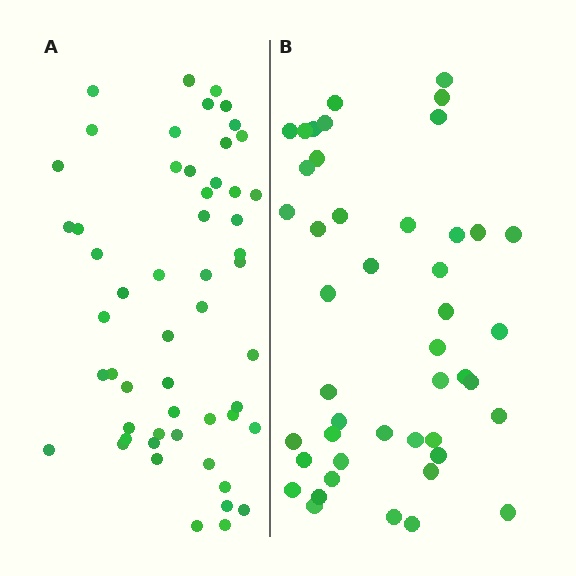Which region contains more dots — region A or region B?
Region A (the left region) has more dots.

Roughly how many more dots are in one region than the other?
Region A has roughly 8 or so more dots than region B.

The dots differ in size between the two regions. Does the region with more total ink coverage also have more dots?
No. Region B has more total ink coverage because its dots are larger, but region A actually contains more individual dots. Total area can be misleading — the number of items is what matters here.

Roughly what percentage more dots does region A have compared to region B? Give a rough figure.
About 20% more.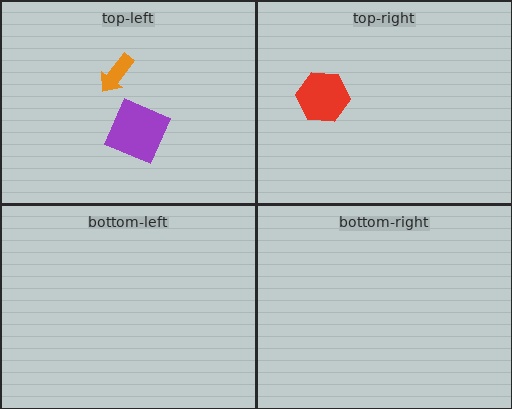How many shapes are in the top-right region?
1.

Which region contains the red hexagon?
The top-right region.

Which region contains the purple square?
The top-left region.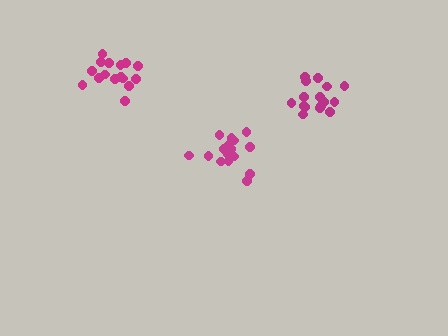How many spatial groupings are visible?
There are 3 spatial groupings.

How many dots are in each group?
Group 1: 16 dots, Group 2: 17 dots, Group 3: 16 dots (49 total).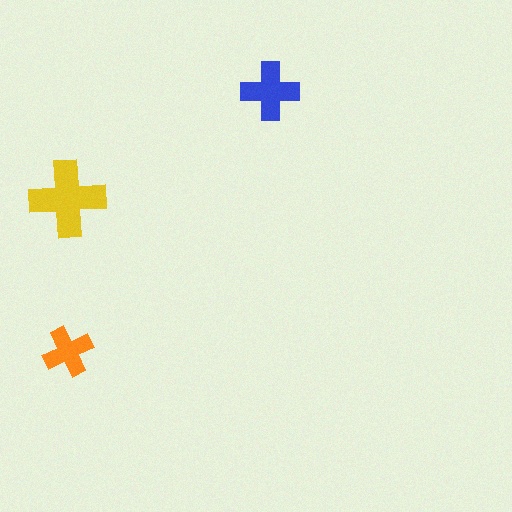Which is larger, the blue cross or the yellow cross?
The yellow one.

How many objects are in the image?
There are 3 objects in the image.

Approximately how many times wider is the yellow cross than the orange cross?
About 1.5 times wider.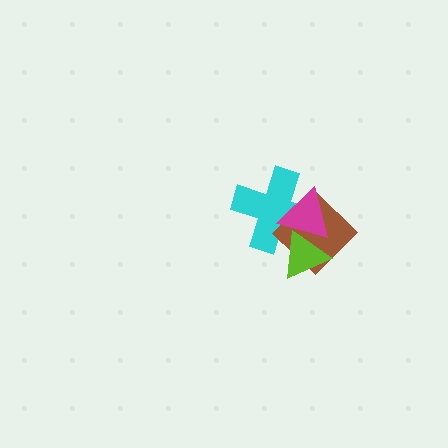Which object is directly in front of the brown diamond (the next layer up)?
The lime triangle is directly in front of the brown diamond.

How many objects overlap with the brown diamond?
3 objects overlap with the brown diamond.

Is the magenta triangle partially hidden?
No, no other shape covers it.